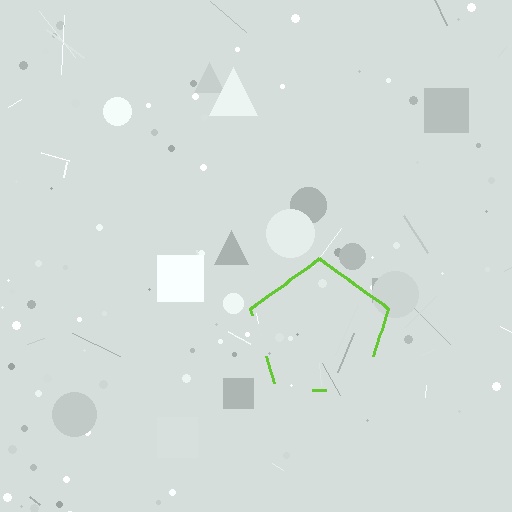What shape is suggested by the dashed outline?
The dashed outline suggests a pentagon.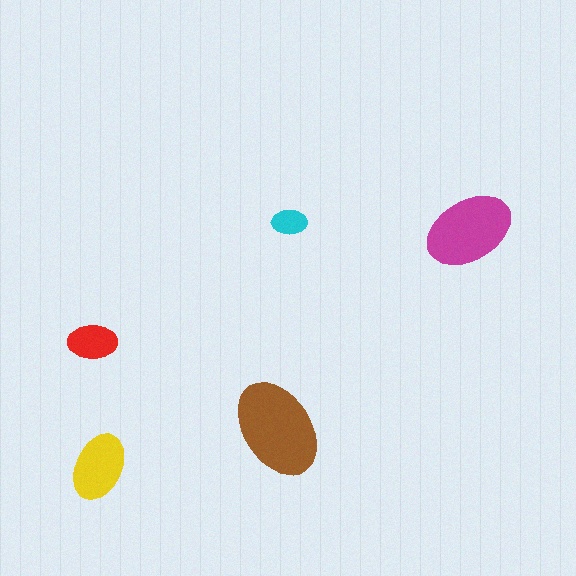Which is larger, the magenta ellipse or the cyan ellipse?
The magenta one.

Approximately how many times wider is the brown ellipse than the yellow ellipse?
About 1.5 times wider.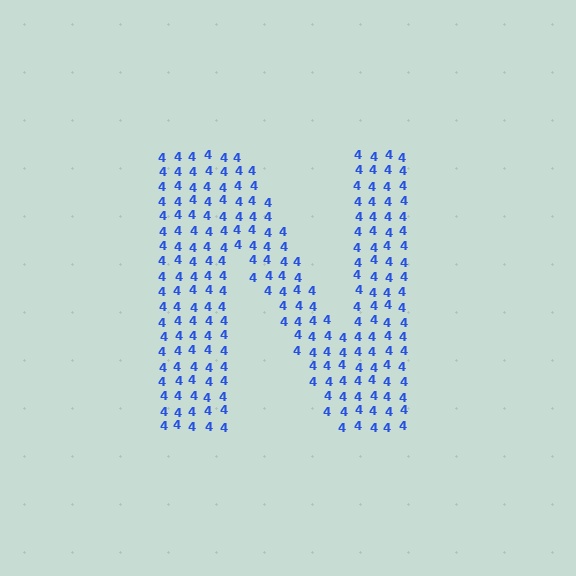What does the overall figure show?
The overall figure shows the letter N.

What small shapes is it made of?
It is made of small digit 4's.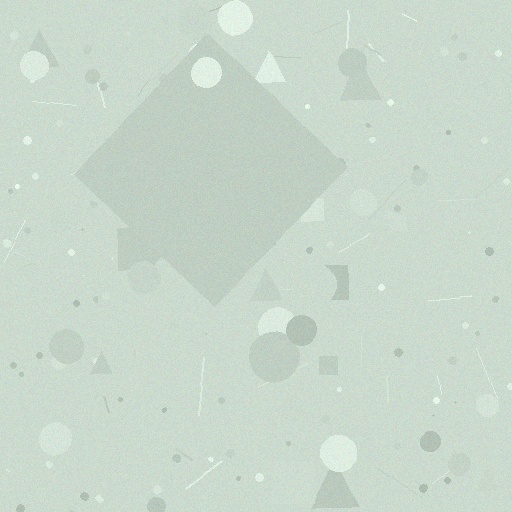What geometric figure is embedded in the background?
A diamond is embedded in the background.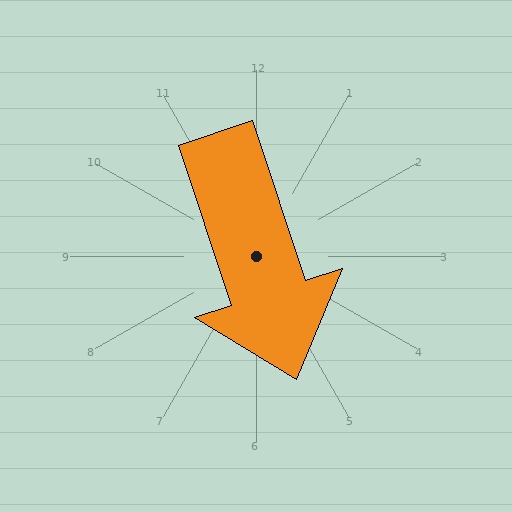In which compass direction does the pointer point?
South.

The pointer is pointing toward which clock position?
Roughly 5 o'clock.